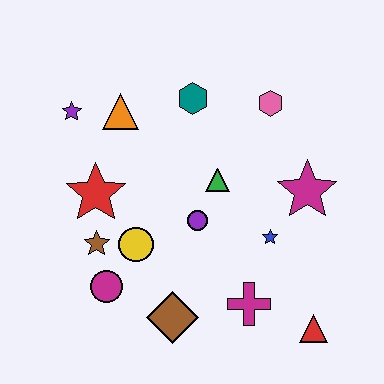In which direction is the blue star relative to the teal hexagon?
The blue star is below the teal hexagon.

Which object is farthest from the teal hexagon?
The red triangle is farthest from the teal hexagon.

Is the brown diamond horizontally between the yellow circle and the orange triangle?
No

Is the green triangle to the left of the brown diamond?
No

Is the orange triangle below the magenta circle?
No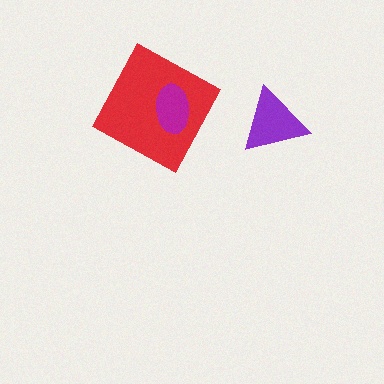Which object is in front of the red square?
The magenta ellipse is in front of the red square.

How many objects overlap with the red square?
1 object overlaps with the red square.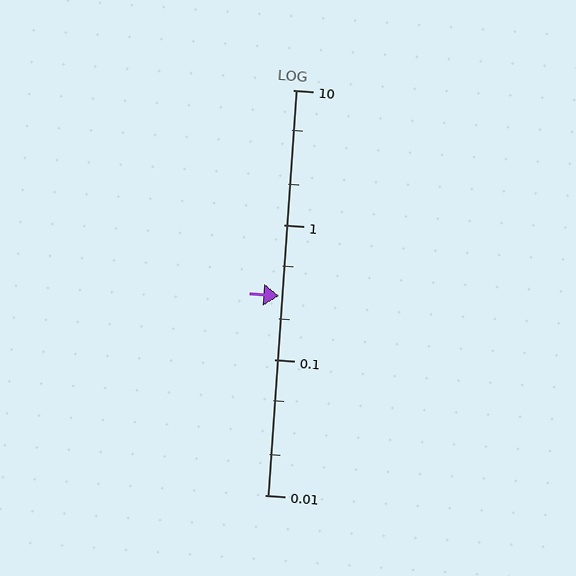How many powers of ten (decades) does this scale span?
The scale spans 3 decades, from 0.01 to 10.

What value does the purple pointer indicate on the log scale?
The pointer indicates approximately 0.3.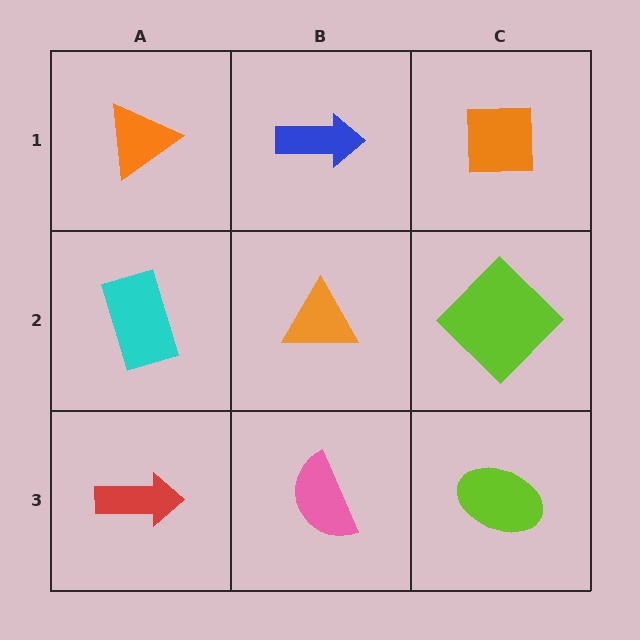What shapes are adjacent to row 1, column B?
An orange triangle (row 2, column B), an orange triangle (row 1, column A), an orange square (row 1, column C).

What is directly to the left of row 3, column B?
A red arrow.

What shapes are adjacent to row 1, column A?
A cyan rectangle (row 2, column A), a blue arrow (row 1, column B).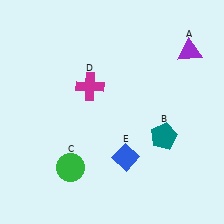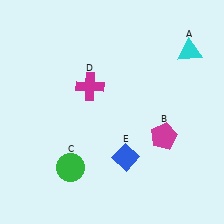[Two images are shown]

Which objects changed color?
A changed from purple to cyan. B changed from teal to magenta.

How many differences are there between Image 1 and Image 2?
There are 2 differences between the two images.